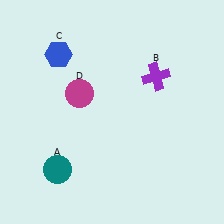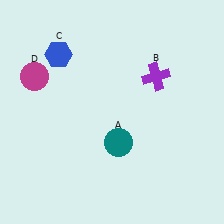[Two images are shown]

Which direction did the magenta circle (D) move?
The magenta circle (D) moved left.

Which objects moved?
The objects that moved are: the teal circle (A), the magenta circle (D).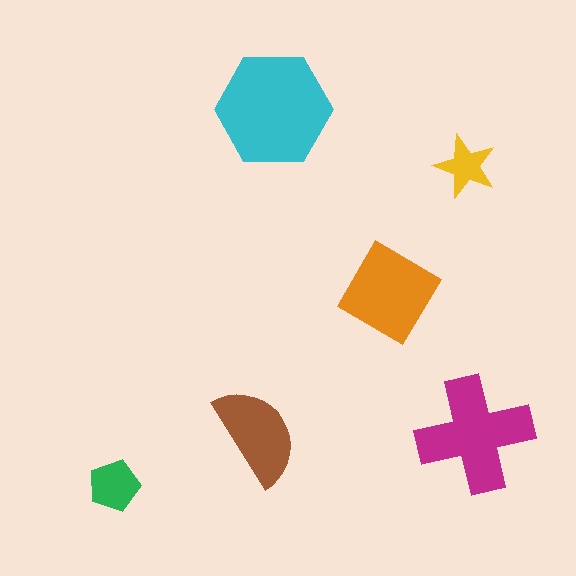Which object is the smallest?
The yellow star.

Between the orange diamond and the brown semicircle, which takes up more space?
The orange diamond.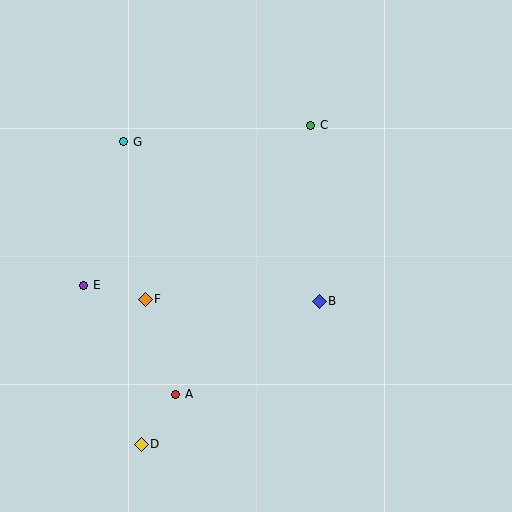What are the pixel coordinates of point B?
Point B is at (319, 301).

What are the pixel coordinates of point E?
Point E is at (84, 285).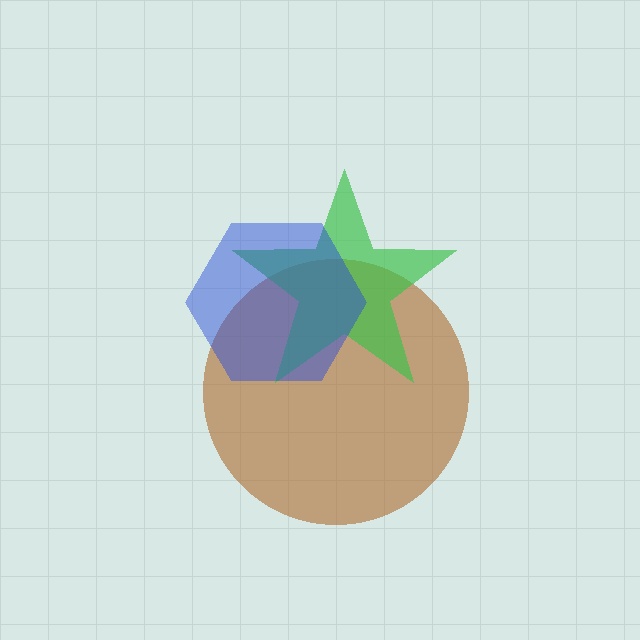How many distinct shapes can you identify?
There are 3 distinct shapes: a brown circle, a green star, a blue hexagon.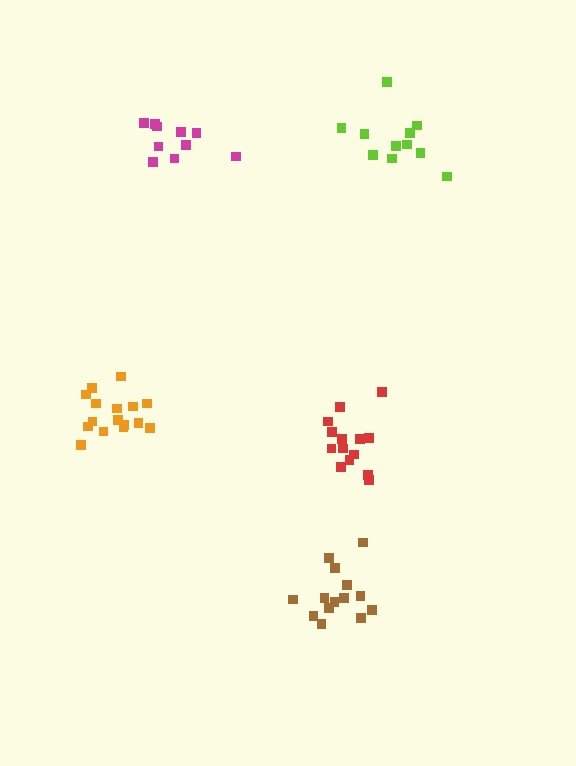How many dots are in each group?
Group 1: 11 dots, Group 2: 10 dots, Group 3: 14 dots, Group 4: 14 dots, Group 5: 16 dots (65 total).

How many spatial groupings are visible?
There are 5 spatial groupings.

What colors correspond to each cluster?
The clusters are colored: lime, magenta, brown, red, orange.